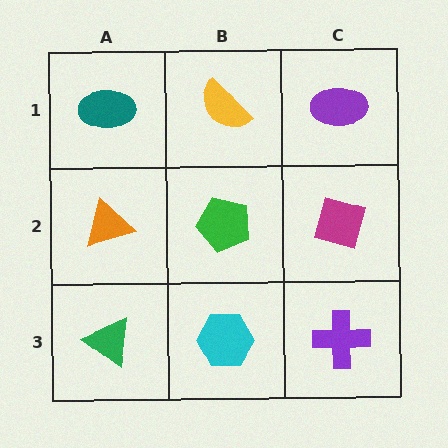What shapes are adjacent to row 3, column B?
A green pentagon (row 2, column B), a green triangle (row 3, column A), a purple cross (row 3, column C).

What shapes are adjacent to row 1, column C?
A magenta square (row 2, column C), a yellow semicircle (row 1, column B).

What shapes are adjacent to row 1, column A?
An orange triangle (row 2, column A), a yellow semicircle (row 1, column B).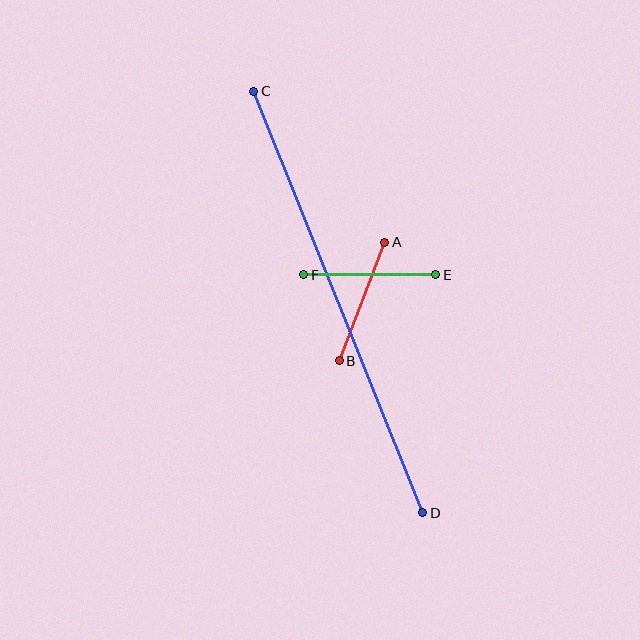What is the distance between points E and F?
The distance is approximately 132 pixels.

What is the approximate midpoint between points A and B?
The midpoint is at approximately (362, 302) pixels.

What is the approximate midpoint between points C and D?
The midpoint is at approximately (338, 302) pixels.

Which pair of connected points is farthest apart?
Points C and D are farthest apart.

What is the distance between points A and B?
The distance is approximately 127 pixels.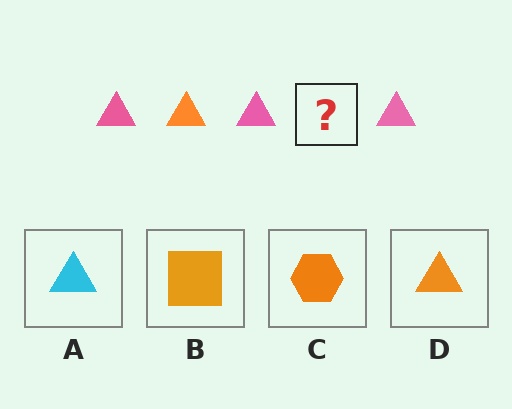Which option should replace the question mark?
Option D.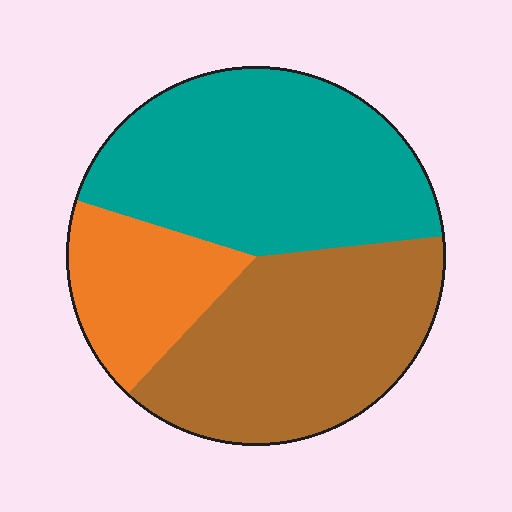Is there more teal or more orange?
Teal.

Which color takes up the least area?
Orange, at roughly 20%.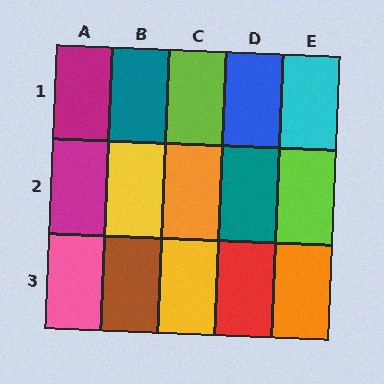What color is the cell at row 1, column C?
Lime.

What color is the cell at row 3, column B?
Brown.